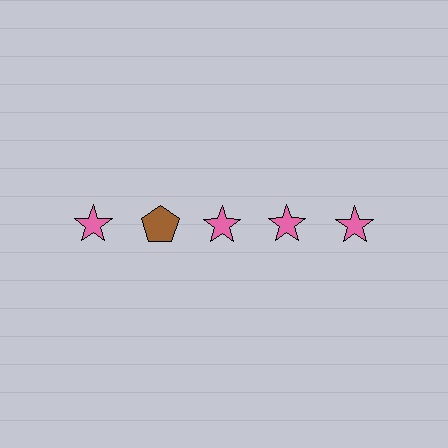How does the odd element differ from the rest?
It differs in both color (brown instead of pink) and shape (pentagon instead of star).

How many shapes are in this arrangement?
There are 5 shapes arranged in a grid pattern.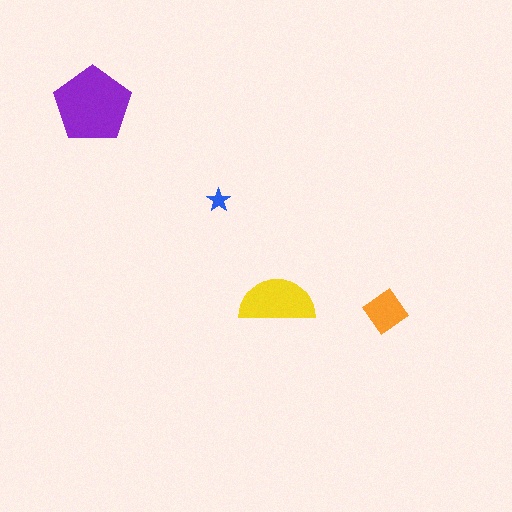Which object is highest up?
The purple pentagon is topmost.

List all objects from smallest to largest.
The blue star, the orange diamond, the yellow semicircle, the purple pentagon.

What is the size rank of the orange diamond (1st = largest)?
3rd.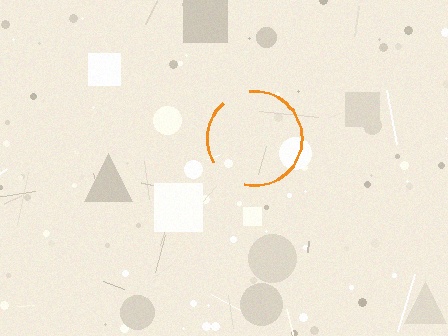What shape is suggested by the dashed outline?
The dashed outline suggests a circle.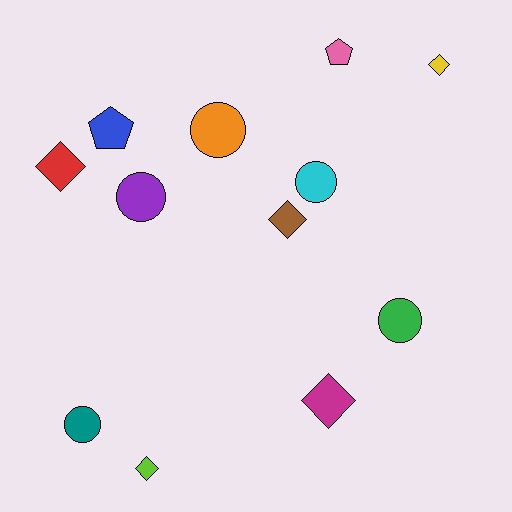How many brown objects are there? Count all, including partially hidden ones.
There is 1 brown object.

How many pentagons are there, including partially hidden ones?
There are 2 pentagons.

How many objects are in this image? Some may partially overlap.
There are 12 objects.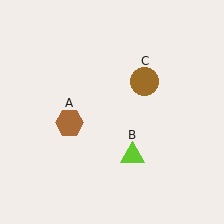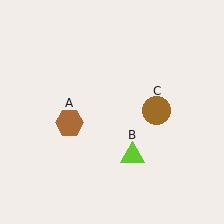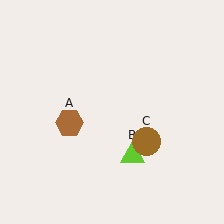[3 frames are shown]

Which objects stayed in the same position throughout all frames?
Brown hexagon (object A) and lime triangle (object B) remained stationary.